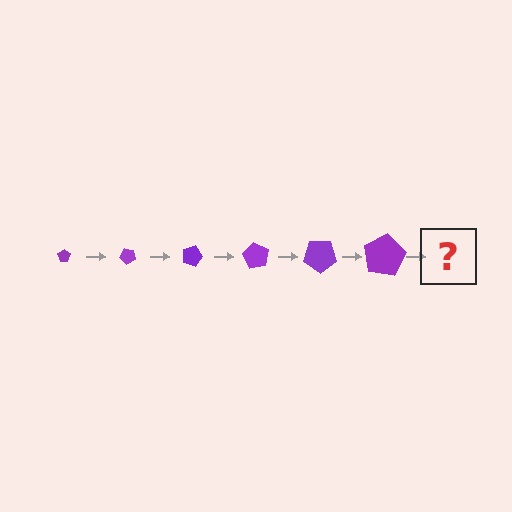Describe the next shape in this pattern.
It should be a pentagon, larger than the previous one and rotated 270 degrees from the start.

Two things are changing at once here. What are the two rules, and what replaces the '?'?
The two rules are that the pentagon grows larger each step and it rotates 45 degrees each step. The '?' should be a pentagon, larger than the previous one and rotated 270 degrees from the start.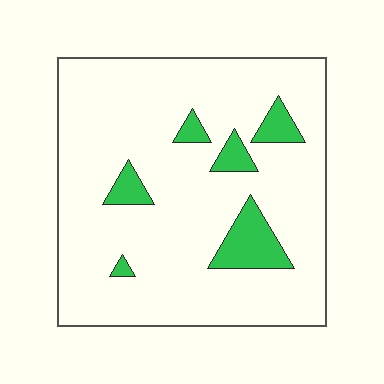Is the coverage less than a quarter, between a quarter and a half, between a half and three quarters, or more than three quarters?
Less than a quarter.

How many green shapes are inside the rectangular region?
6.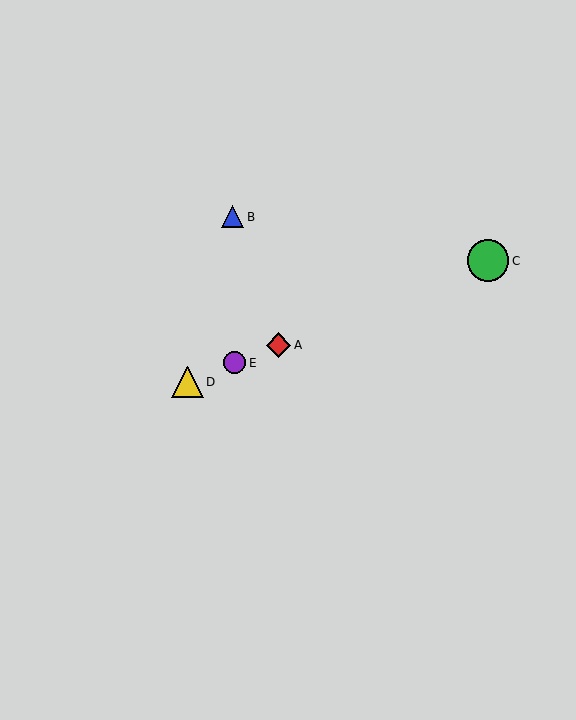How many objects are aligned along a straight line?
4 objects (A, C, D, E) are aligned along a straight line.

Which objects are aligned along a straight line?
Objects A, C, D, E are aligned along a straight line.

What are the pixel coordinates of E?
Object E is at (235, 363).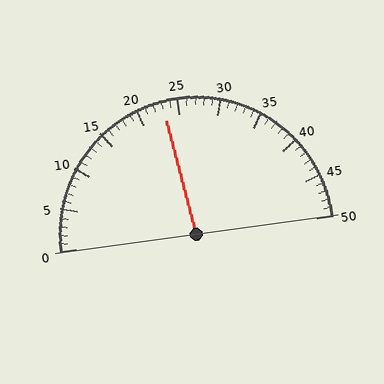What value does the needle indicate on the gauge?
The needle indicates approximately 23.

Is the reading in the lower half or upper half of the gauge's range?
The reading is in the lower half of the range (0 to 50).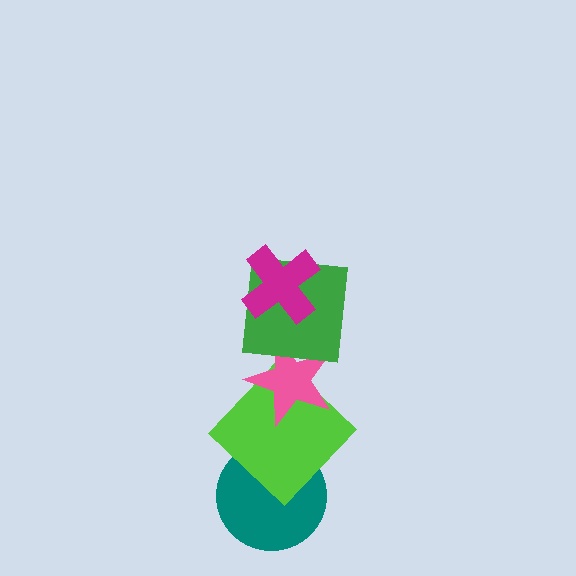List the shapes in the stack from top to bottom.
From top to bottom: the magenta cross, the green square, the pink star, the lime diamond, the teal circle.